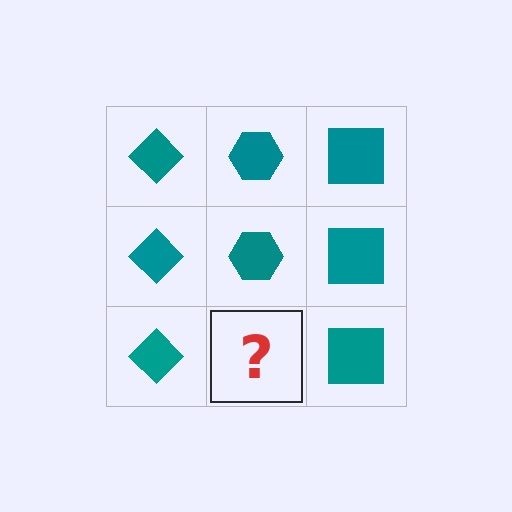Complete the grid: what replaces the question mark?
The question mark should be replaced with a teal hexagon.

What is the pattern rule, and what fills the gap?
The rule is that each column has a consistent shape. The gap should be filled with a teal hexagon.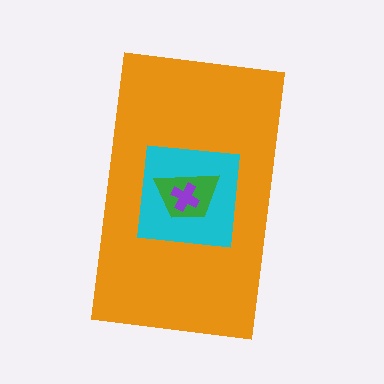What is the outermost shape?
The orange rectangle.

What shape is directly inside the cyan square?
The green trapezoid.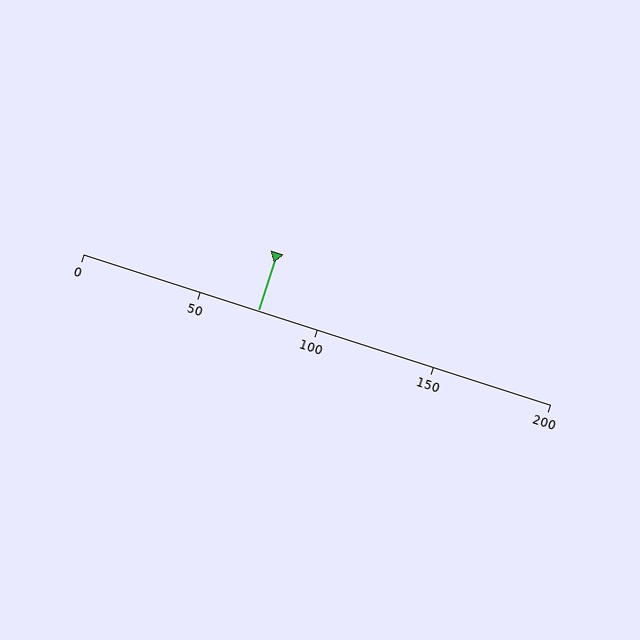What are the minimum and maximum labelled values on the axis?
The axis runs from 0 to 200.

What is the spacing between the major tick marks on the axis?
The major ticks are spaced 50 apart.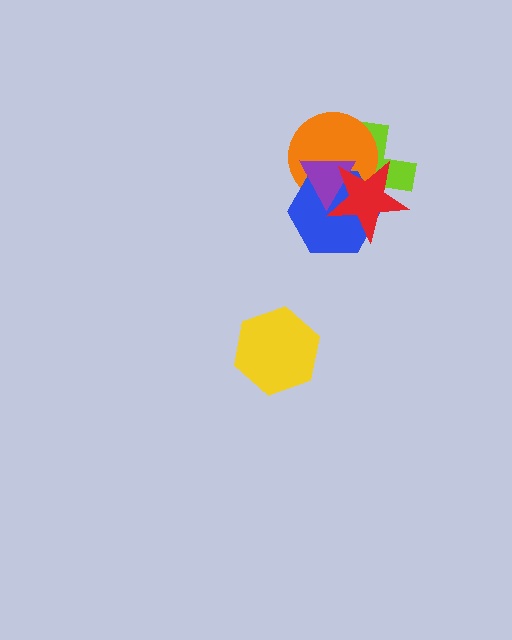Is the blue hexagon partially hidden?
Yes, it is partially covered by another shape.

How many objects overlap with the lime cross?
4 objects overlap with the lime cross.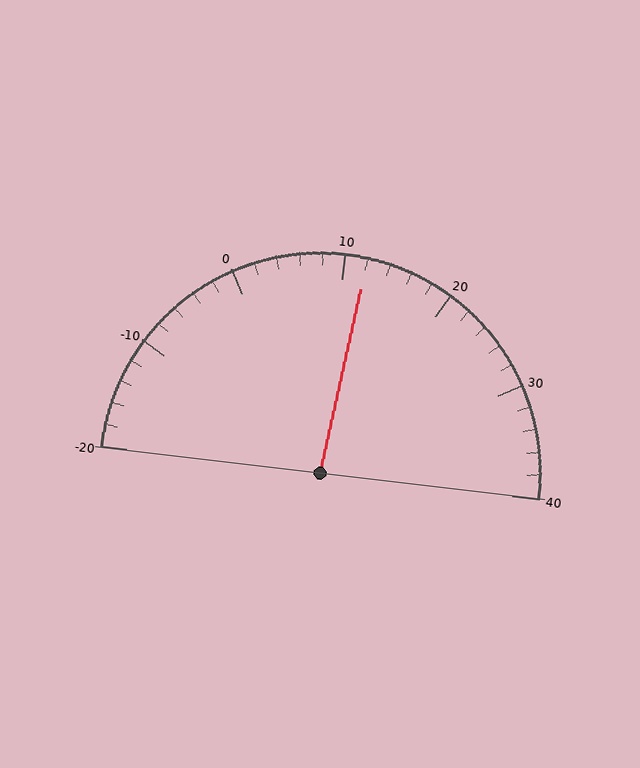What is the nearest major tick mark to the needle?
The nearest major tick mark is 10.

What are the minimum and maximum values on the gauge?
The gauge ranges from -20 to 40.